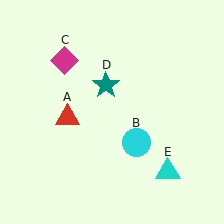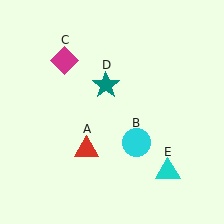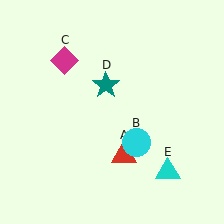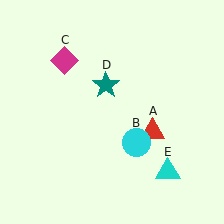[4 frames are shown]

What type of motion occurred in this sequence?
The red triangle (object A) rotated counterclockwise around the center of the scene.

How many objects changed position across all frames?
1 object changed position: red triangle (object A).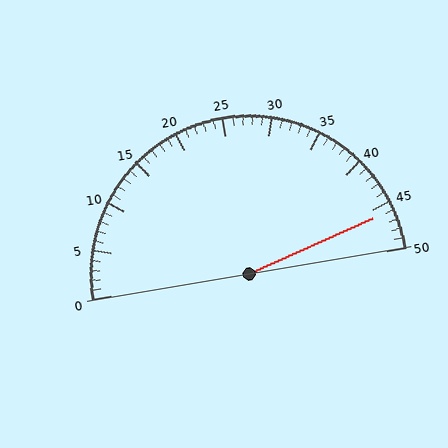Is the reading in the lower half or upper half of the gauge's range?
The reading is in the upper half of the range (0 to 50).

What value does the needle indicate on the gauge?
The needle indicates approximately 46.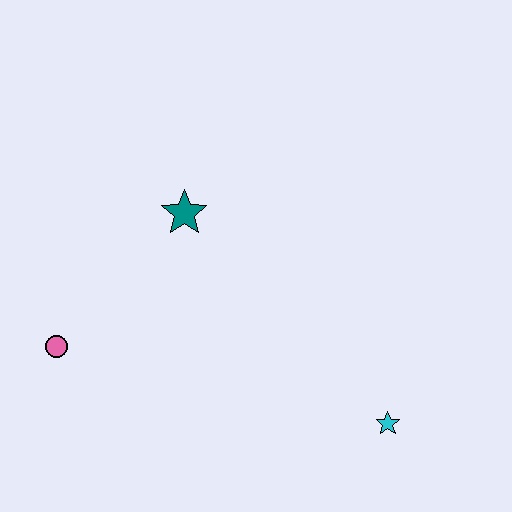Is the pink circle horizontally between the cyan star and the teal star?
No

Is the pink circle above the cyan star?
Yes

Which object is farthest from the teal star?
The cyan star is farthest from the teal star.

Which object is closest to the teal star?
The pink circle is closest to the teal star.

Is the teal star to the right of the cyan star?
No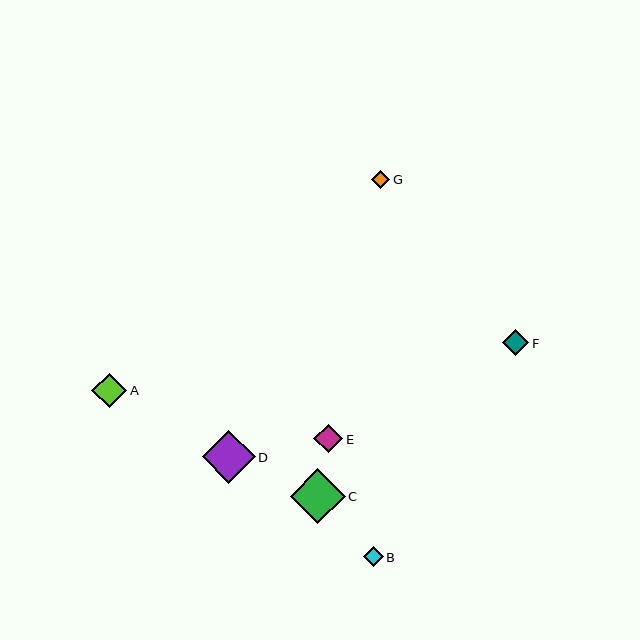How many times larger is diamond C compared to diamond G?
Diamond C is approximately 3.1 times the size of diamond G.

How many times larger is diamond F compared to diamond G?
Diamond F is approximately 1.5 times the size of diamond G.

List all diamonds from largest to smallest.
From largest to smallest: C, D, A, E, F, B, G.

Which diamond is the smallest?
Diamond G is the smallest with a size of approximately 18 pixels.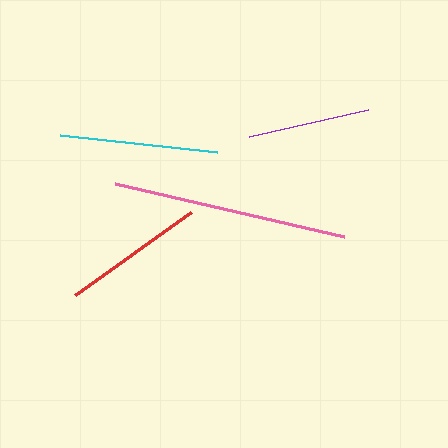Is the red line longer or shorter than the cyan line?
The cyan line is longer than the red line.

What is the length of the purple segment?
The purple segment is approximately 122 pixels long.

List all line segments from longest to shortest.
From longest to shortest: pink, cyan, red, purple.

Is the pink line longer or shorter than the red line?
The pink line is longer than the red line.